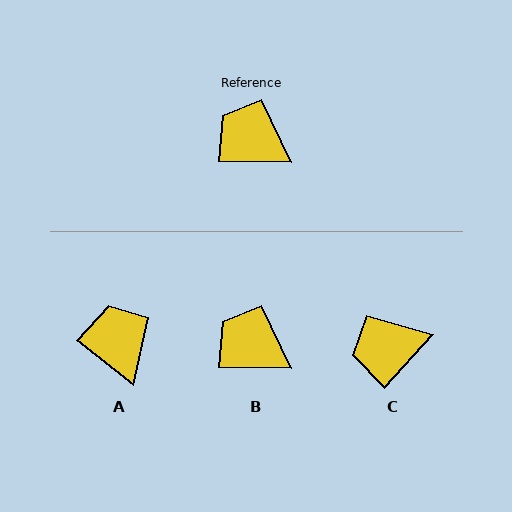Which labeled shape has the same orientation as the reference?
B.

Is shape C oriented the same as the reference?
No, it is off by about 49 degrees.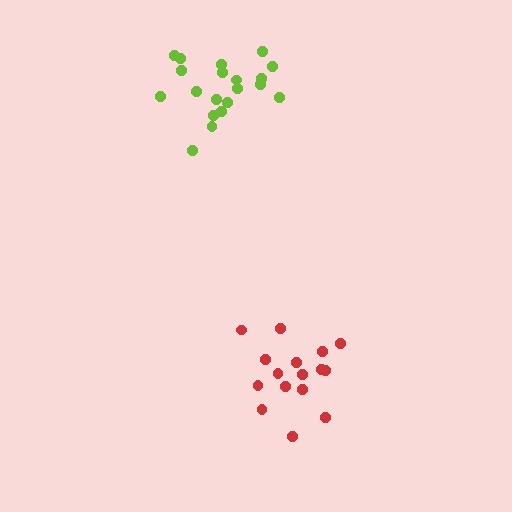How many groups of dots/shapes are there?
There are 2 groups.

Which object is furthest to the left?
The lime cluster is leftmost.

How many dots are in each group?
Group 1: 16 dots, Group 2: 20 dots (36 total).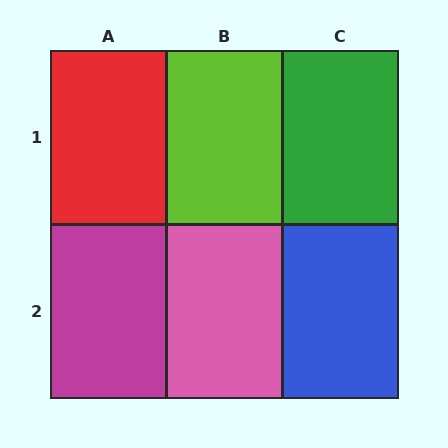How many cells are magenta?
1 cell is magenta.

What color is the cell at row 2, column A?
Magenta.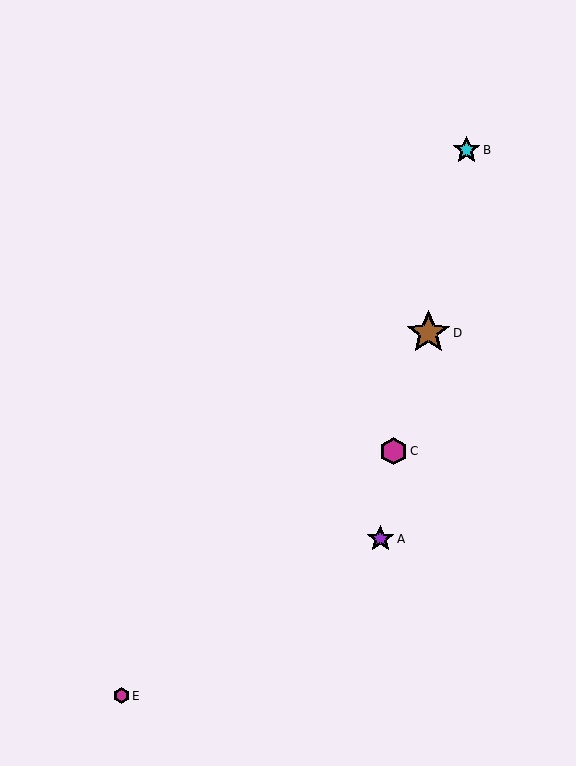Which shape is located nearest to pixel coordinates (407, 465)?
The magenta hexagon (labeled C) at (393, 451) is nearest to that location.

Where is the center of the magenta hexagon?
The center of the magenta hexagon is at (121, 696).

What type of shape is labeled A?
Shape A is a purple star.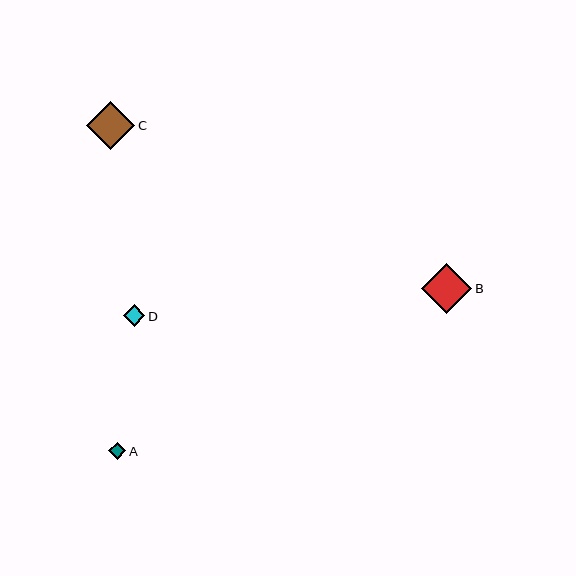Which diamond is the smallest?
Diamond A is the smallest with a size of approximately 17 pixels.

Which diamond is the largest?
Diamond B is the largest with a size of approximately 50 pixels.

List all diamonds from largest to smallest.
From largest to smallest: B, C, D, A.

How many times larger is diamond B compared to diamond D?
Diamond B is approximately 2.3 times the size of diamond D.